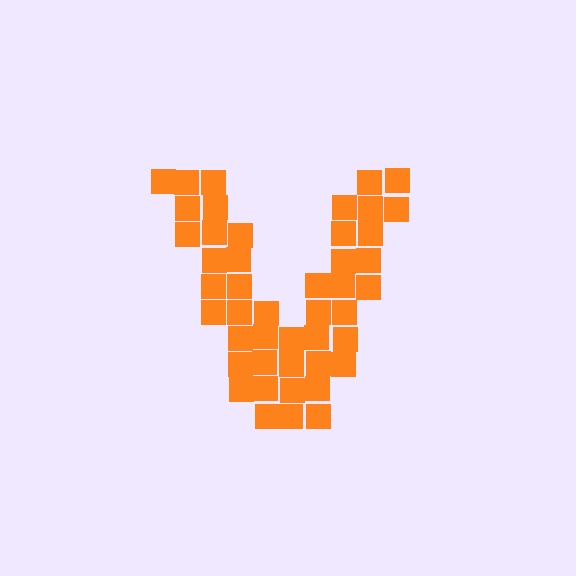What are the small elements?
The small elements are squares.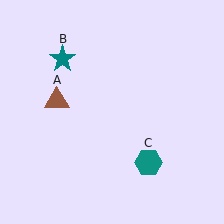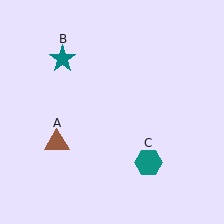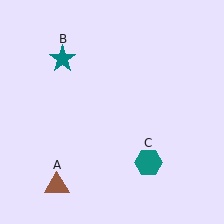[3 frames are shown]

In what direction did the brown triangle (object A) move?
The brown triangle (object A) moved down.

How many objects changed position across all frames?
1 object changed position: brown triangle (object A).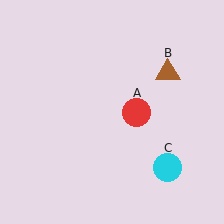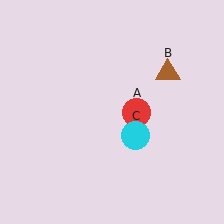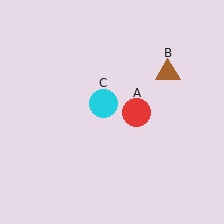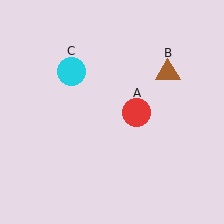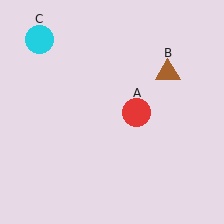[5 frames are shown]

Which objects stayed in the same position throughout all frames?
Red circle (object A) and brown triangle (object B) remained stationary.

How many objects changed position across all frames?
1 object changed position: cyan circle (object C).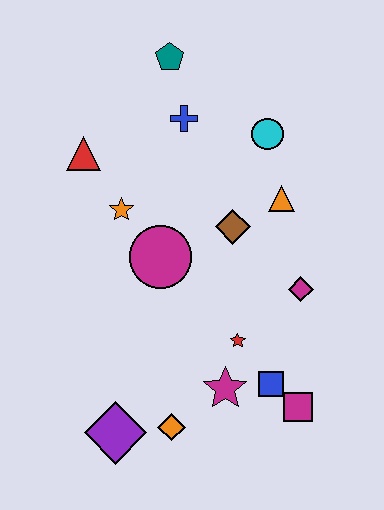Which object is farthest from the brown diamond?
The purple diamond is farthest from the brown diamond.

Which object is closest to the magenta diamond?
The red star is closest to the magenta diamond.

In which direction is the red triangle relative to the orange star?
The red triangle is above the orange star.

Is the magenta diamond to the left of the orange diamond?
No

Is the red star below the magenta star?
No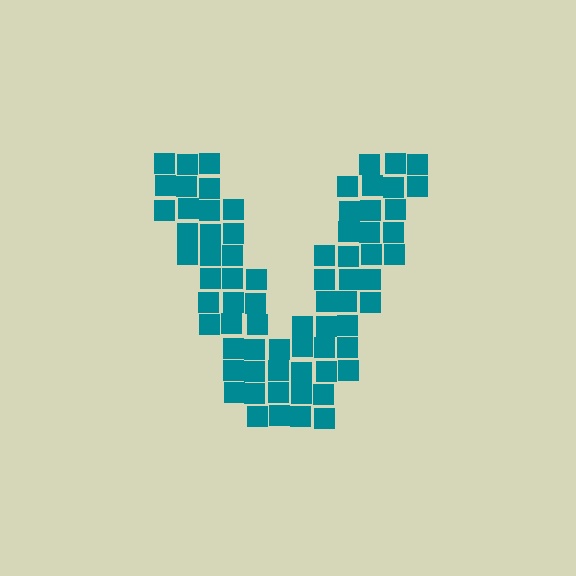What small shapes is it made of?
It is made of small squares.